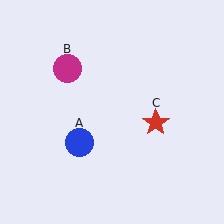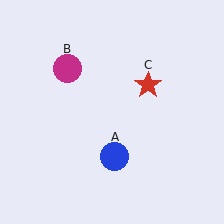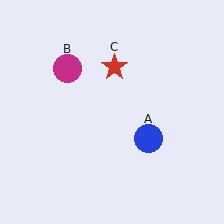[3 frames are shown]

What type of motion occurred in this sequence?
The blue circle (object A), red star (object C) rotated counterclockwise around the center of the scene.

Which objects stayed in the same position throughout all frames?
Magenta circle (object B) remained stationary.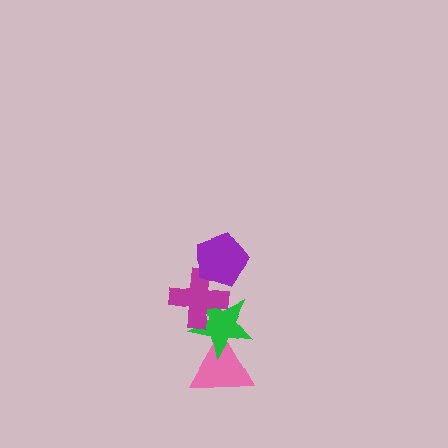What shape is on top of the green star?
The magenta cross is on top of the green star.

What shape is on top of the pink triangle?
The green star is on top of the pink triangle.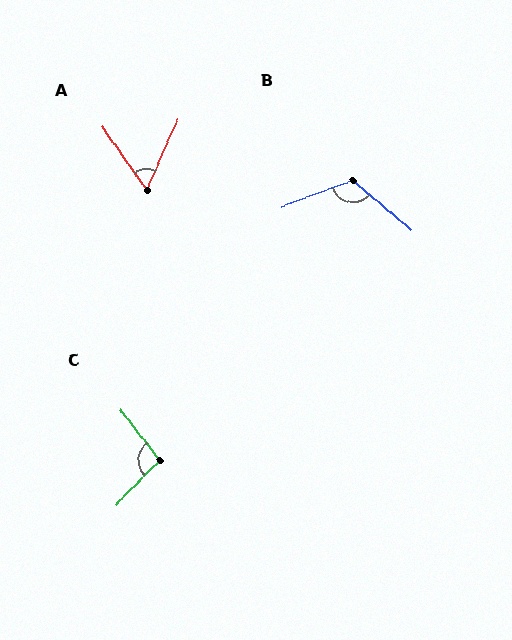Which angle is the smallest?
A, at approximately 59 degrees.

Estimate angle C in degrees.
Approximately 98 degrees.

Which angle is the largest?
B, at approximately 119 degrees.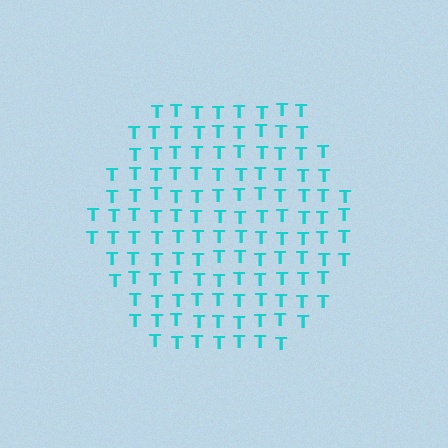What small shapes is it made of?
It is made of small letter T's.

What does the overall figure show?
The overall figure shows a hexagon.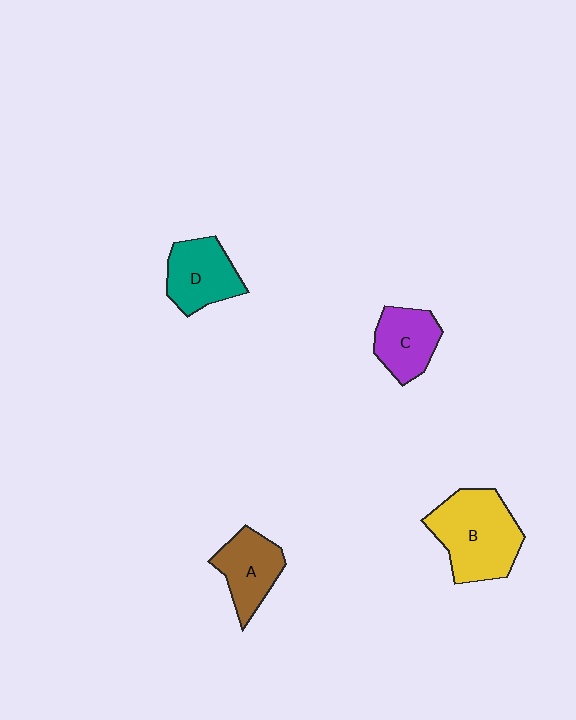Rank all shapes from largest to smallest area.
From largest to smallest: B (yellow), D (teal), A (brown), C (purple).